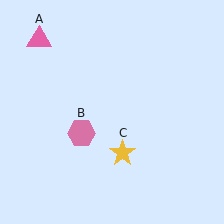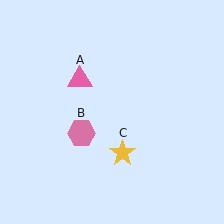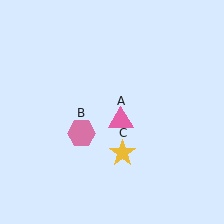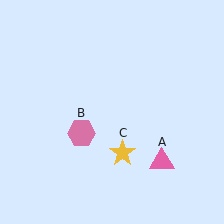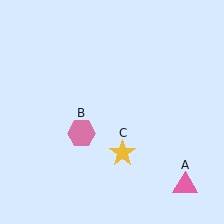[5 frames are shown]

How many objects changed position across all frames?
1 object changed position: pink triangle (object A).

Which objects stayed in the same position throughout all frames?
Pink hexagon (object B) and yellow star (object C) remained stationary.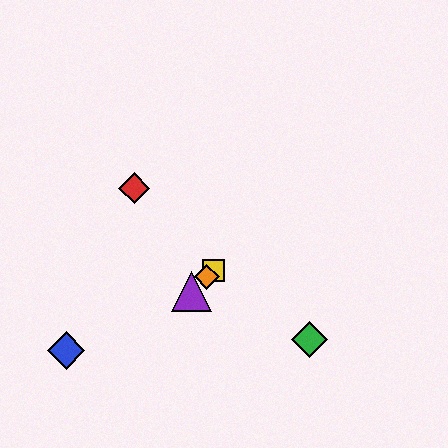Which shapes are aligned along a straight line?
The yellow square, the purple triangle, the orange diamond are aligned along a straight line.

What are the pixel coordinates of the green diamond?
The green diamond is at (310, 339).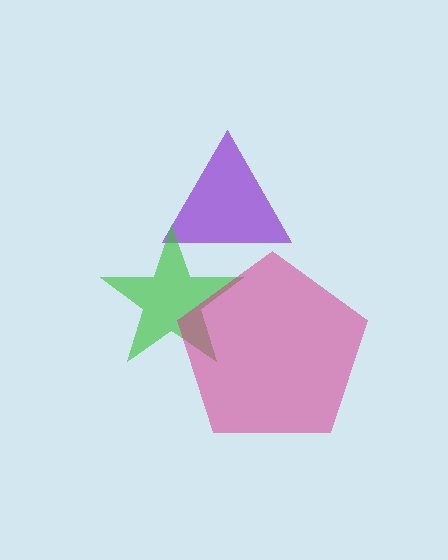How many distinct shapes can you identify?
There are 3 distinct shapes: a purple triangle, a green star, a magenta pentagon.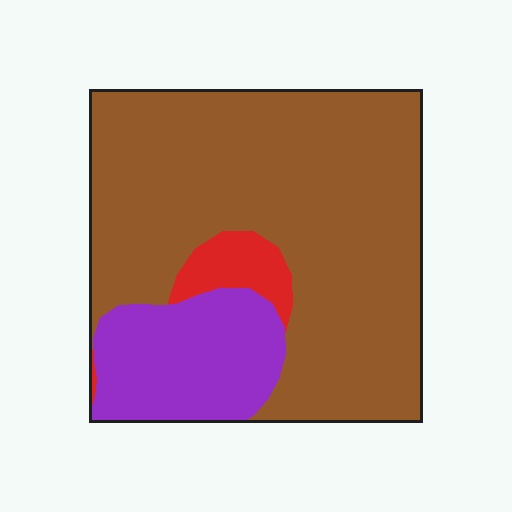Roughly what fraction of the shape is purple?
Purple takes up between a sixth and a third of the shape.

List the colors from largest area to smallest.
From largest to smallest: brown, purple, red.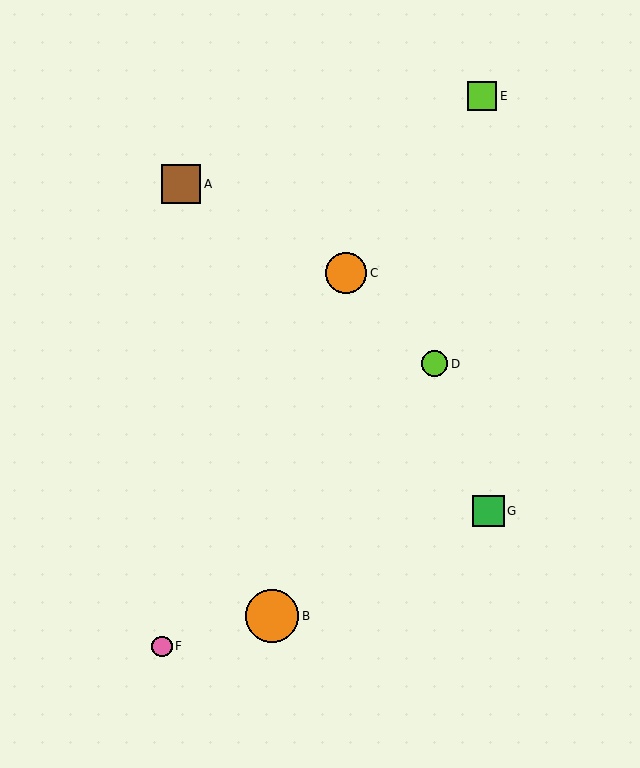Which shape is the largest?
The orange circle (labeled B) is the largest.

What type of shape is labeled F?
Shape F is a pink circle.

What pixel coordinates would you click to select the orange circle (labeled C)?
Click at (346, 273) to select the orange circle C.